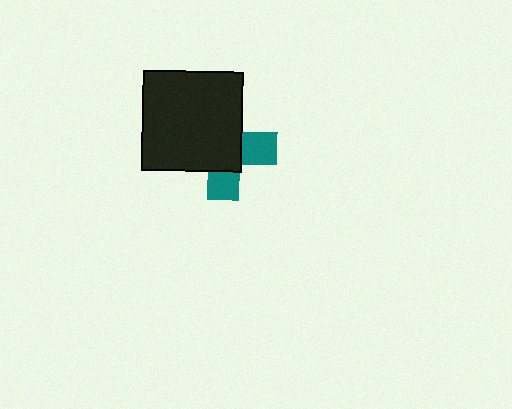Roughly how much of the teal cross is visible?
A small part of it is visible (roughly 35%).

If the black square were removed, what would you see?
You would see the complete teal cross.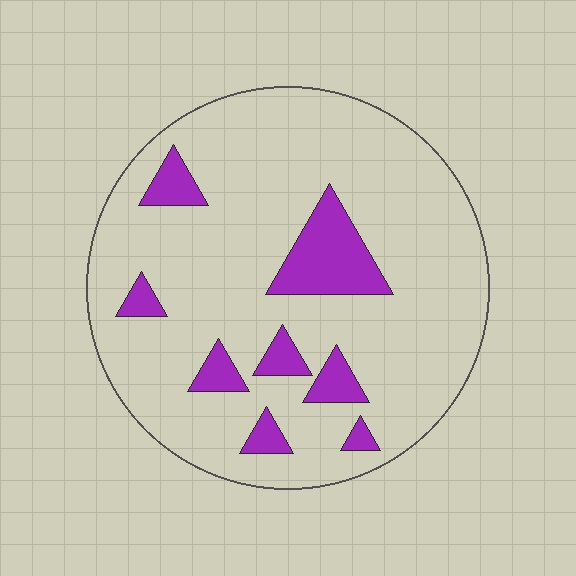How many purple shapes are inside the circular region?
8.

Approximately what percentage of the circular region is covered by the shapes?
Approximately 15%.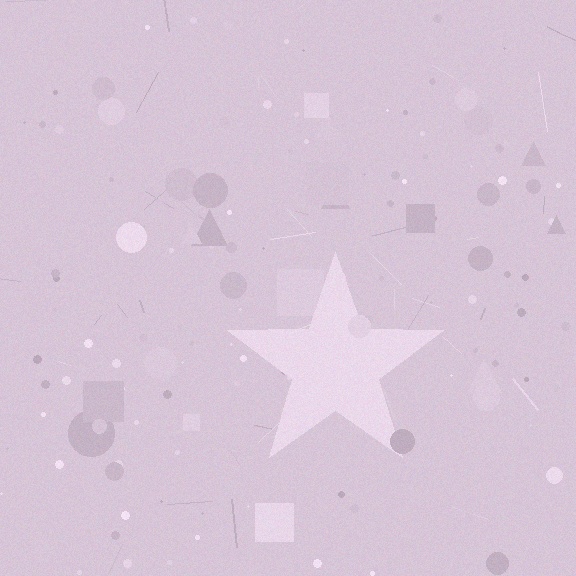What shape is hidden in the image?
A star is hidden in the image.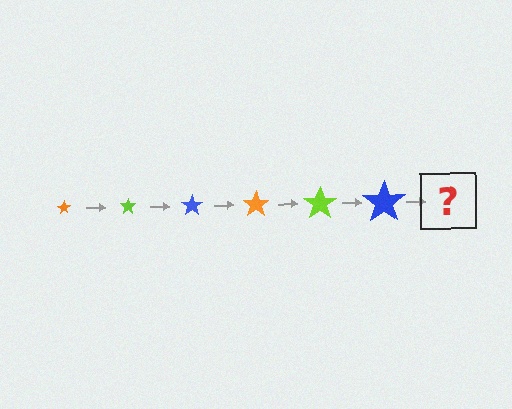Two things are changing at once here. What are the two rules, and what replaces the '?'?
The two rules are that the star grows larger each step and the color cycles through orange, lime, and blue. The '?' should be an orange star, larger than the previous one.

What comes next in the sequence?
The next element should be an orange star, larger than the previous one.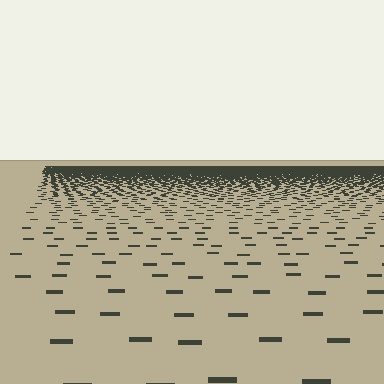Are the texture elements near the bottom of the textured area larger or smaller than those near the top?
Larger. Near the bottom, elements are closer to the viewer and appear at a bigger on-screen size.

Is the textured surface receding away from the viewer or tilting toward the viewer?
The surface is receding away from the viewer. Texture elements get smaller and denser toward the top.